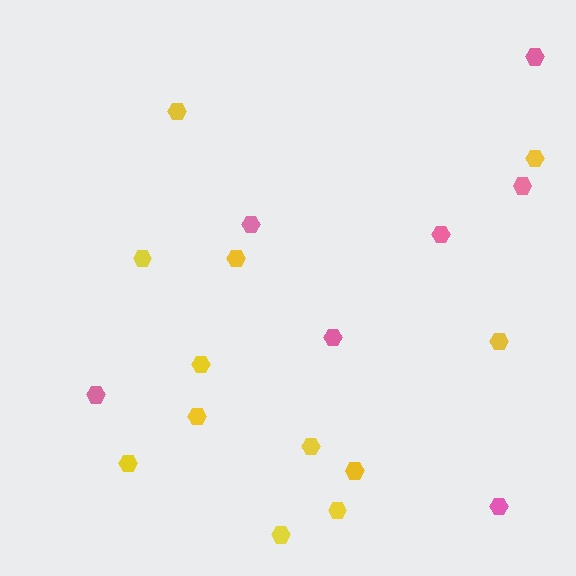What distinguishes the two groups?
There are 2 groups: one group of yellow hexagons (12) and one group of pink hexagons (7).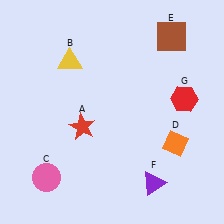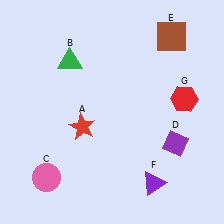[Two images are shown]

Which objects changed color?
B changed from yellow to green. D changed from orange to purple.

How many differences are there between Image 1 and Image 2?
There are 2 differences between the two images.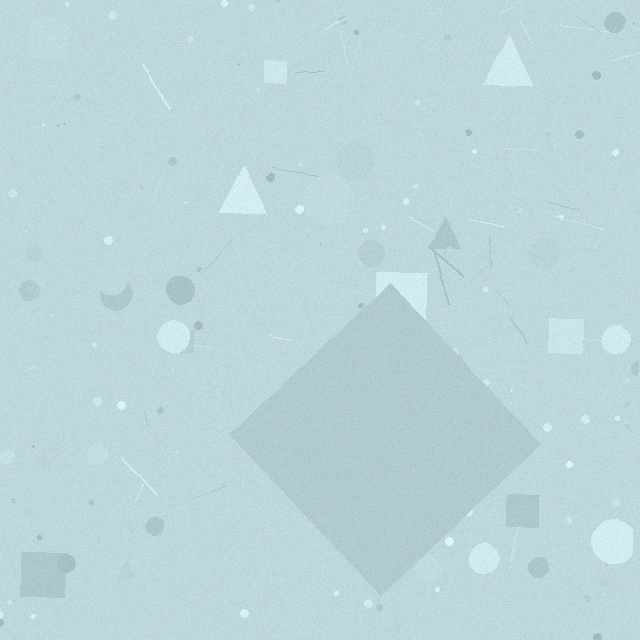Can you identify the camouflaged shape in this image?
The camouflaged shape is a diamond.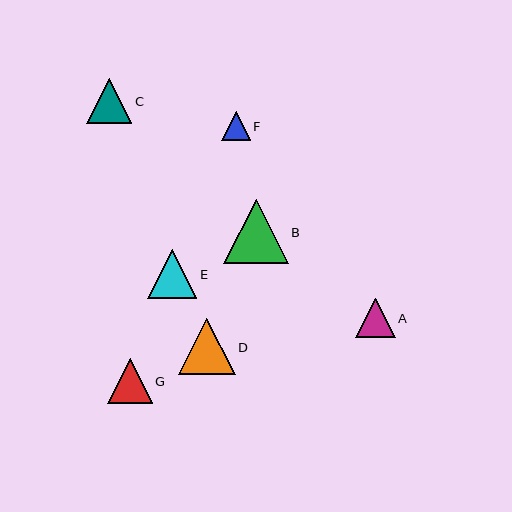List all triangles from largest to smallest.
From largest to smallest: B, D, E, C, G, A, F.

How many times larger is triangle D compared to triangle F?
Triangle D is approximately 2.0 times the size of triangle F.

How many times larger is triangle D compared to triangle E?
Triangle D is approximately 1.1 times the size of triangle E.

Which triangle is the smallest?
Triangle F is the smallest with a size of approximately 28 pixels.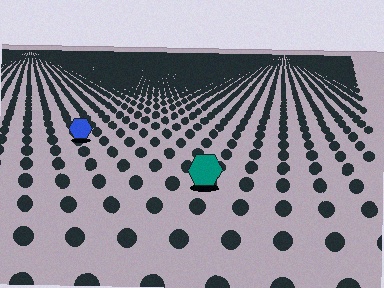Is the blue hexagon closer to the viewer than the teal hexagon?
No. The teal hexagon is closer — you can tell from the texture gradient: the ground texture is coarser near it.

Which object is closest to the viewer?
The teal hexagon is closest. The texture marks near it are larger and more spread out.